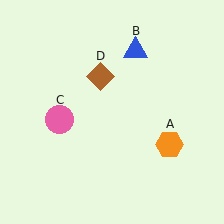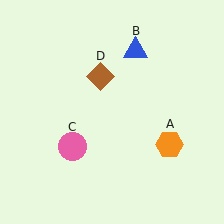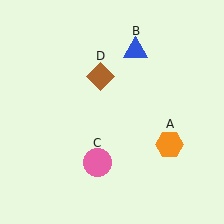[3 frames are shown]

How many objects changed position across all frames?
1 object changed position: pink circle (object C).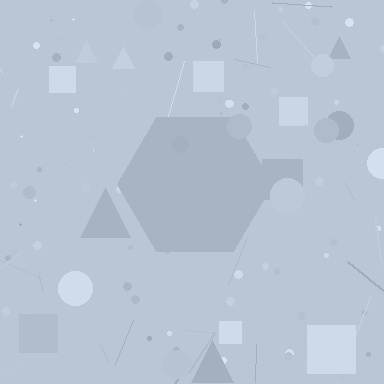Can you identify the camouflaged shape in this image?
The camouflaged shape is a hexagon.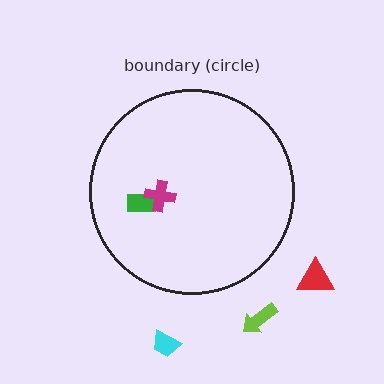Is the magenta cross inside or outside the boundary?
Inside.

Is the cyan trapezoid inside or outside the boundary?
Outside.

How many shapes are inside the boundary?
2 inside, 3 outside.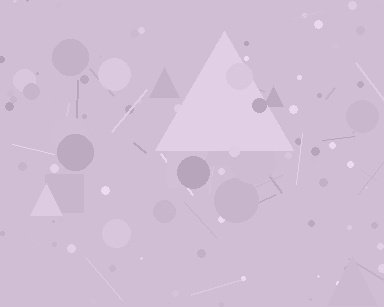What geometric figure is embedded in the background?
A triangle is embedded in the background.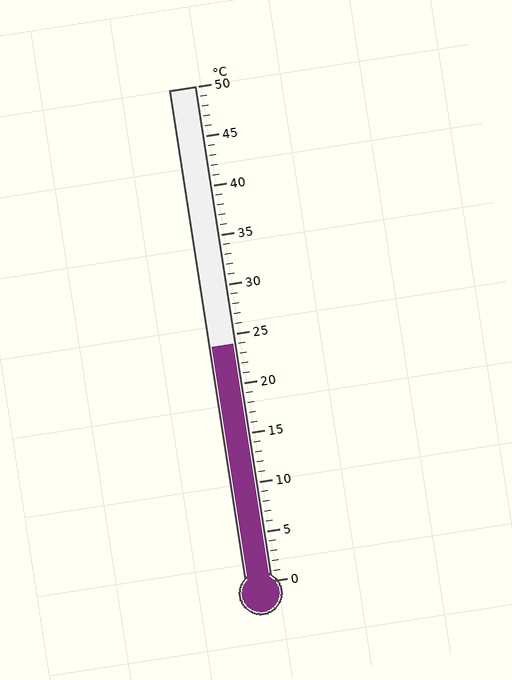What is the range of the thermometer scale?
The thermometer scale ranges from 0°C to 50°C.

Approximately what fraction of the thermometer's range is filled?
The thermometer is filled to approximately 50% of its range.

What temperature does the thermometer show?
The thermometer shows approximately 24°C.